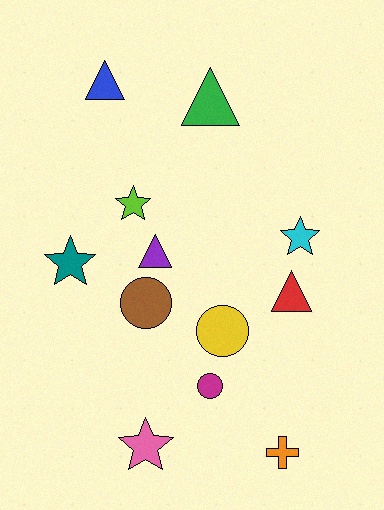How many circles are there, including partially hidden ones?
There are 3 circles.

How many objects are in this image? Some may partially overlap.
There are 12 objects.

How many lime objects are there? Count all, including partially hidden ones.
There is 1 lime object.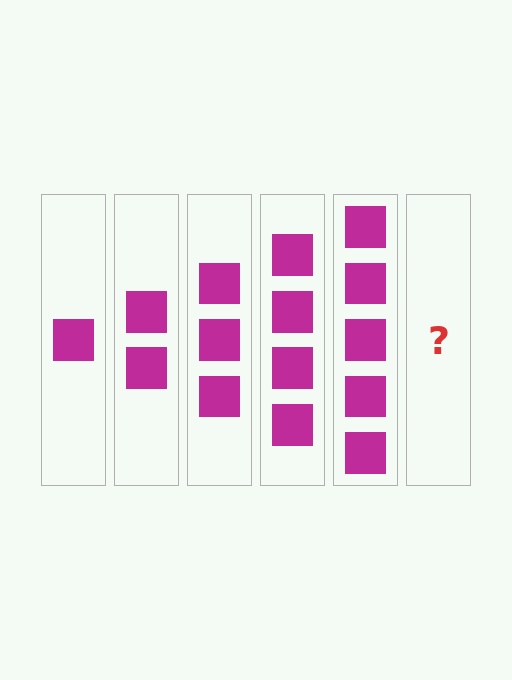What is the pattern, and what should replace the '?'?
The pattern is that each step adds one more square. The '?' should be 6 squares.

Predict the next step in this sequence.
The next step is 6 squares.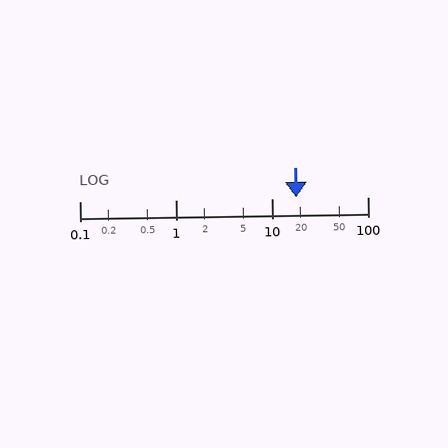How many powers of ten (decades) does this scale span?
The scale spans 3 decades, from 0.1 to 100.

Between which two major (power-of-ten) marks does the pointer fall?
The pointer is between 10 and 100.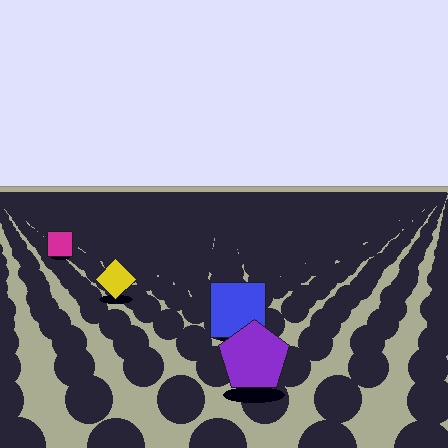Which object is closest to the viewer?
The purple pentagon is closest. The texture marks near it are larger and more spread out.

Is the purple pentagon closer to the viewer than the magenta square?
Yes. The purple pentagon is closer — you can tell from the texture gradient: the ground texture is coarser near it.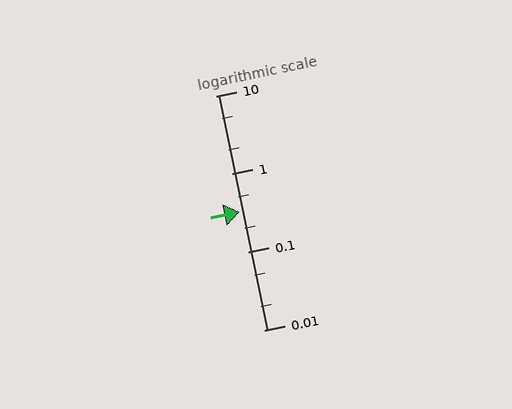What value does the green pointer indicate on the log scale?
The pointer indicates approximately 0.33.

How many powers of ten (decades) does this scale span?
The scale spans 3 decades, from 0.01 to 10.